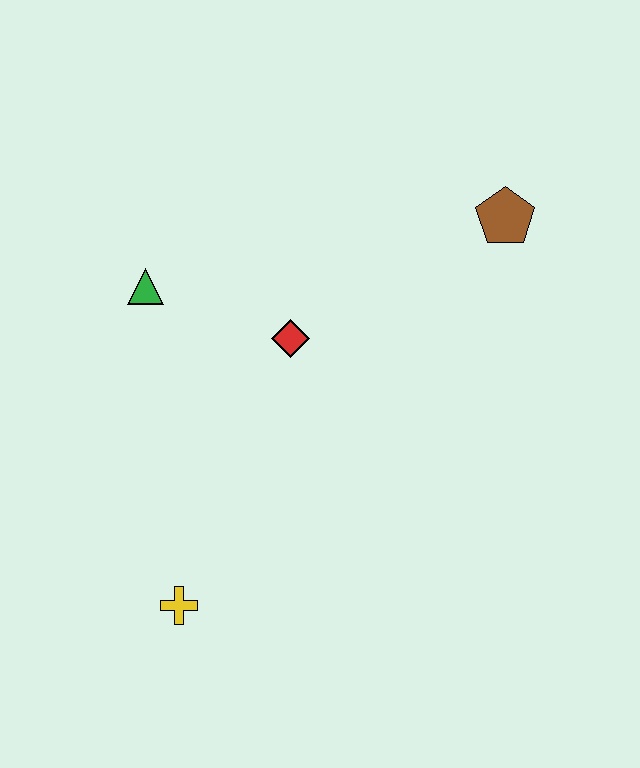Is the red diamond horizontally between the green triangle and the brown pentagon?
Yes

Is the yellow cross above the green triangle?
No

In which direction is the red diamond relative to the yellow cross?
The red diamond is above the yellow cross.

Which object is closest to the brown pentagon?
The red diamond is closest to the brown pentagon.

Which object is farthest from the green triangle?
The brown pentagon is farthest from the green triangle.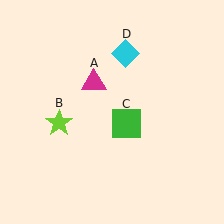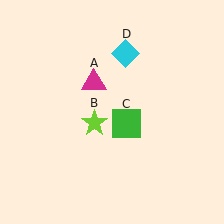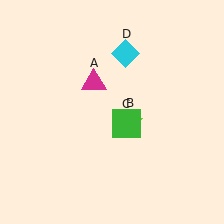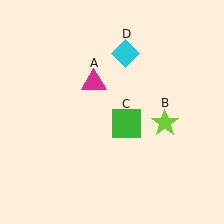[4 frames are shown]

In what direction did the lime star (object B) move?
The lime star (object B) moved right.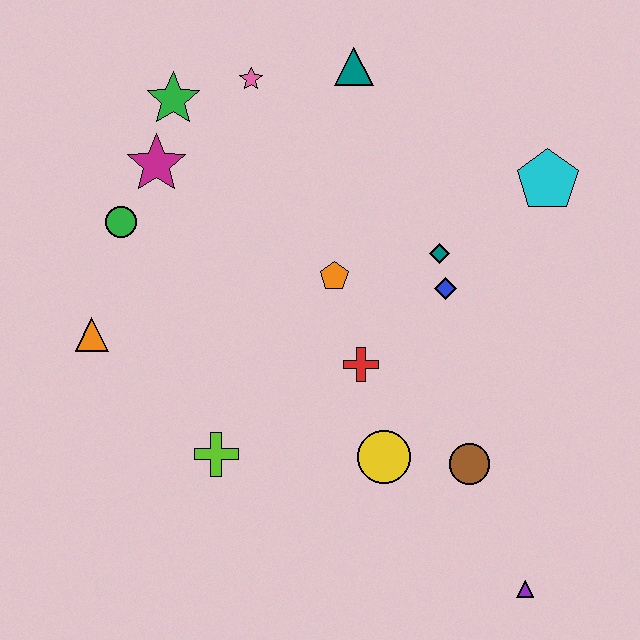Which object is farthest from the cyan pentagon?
The orange triangle is farthest from the cyan pentagon.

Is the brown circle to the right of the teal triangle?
Yes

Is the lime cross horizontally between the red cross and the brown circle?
No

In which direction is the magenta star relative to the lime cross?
The magenta star is above the lime cross.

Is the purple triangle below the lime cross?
Yes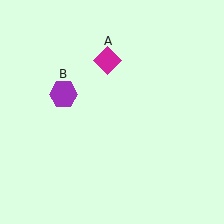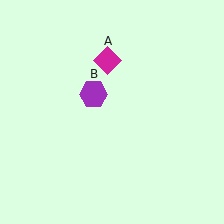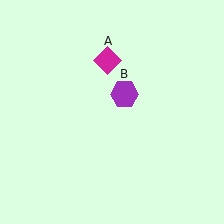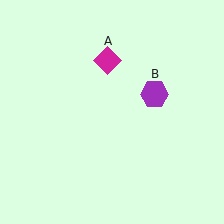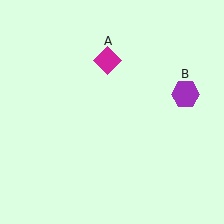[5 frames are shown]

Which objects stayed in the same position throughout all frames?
Magenta diamond (object A) remained stationary.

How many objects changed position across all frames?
1 object changed position: purple hexagon (object B).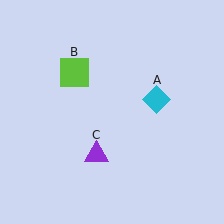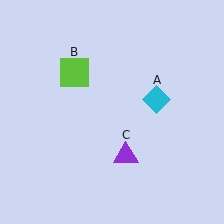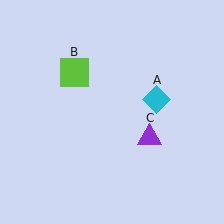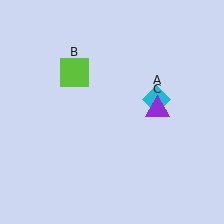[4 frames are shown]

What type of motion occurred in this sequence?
The purple triangle (object C) rotated counterclockwise around the center of the scene.